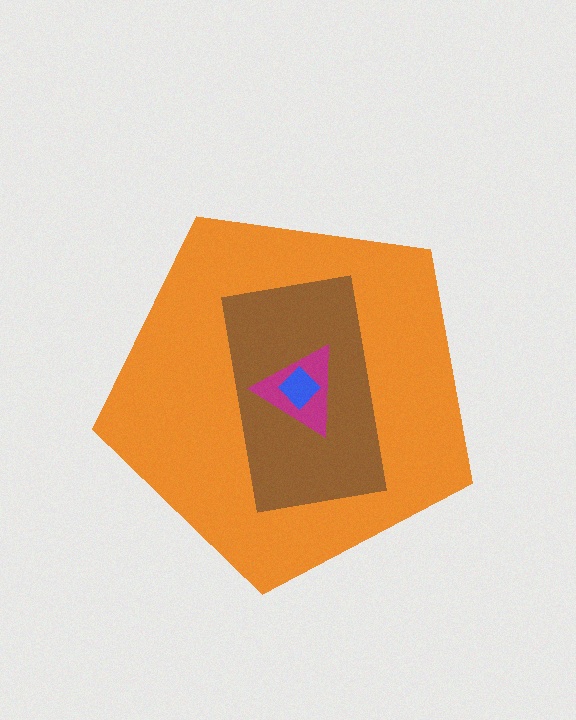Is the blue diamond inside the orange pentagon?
Yes.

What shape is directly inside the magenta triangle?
The blue diamond.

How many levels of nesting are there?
4.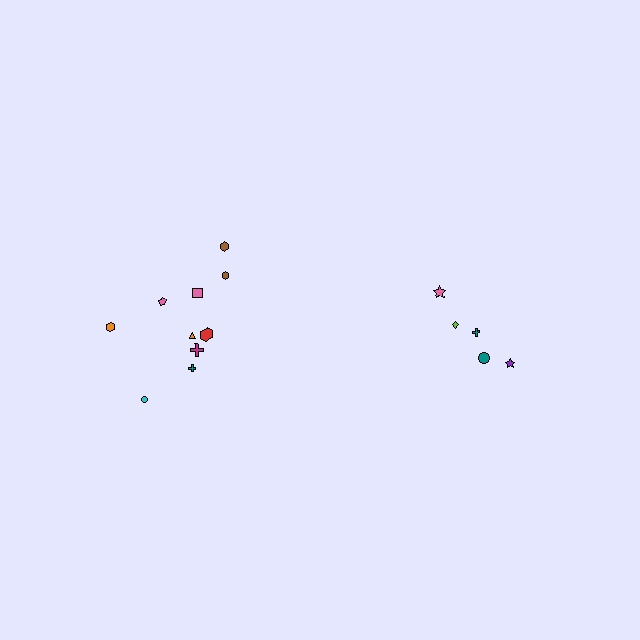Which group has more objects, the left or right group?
The left group.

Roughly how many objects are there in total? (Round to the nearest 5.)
Roughly 15 objects in total.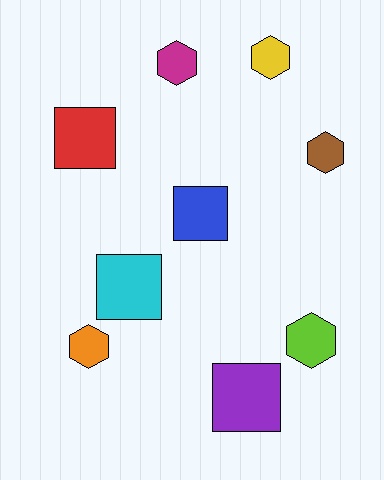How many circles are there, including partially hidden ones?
There are no circles.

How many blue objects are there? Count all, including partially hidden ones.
There is 1 blue object.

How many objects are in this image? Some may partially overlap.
There are 9 objects.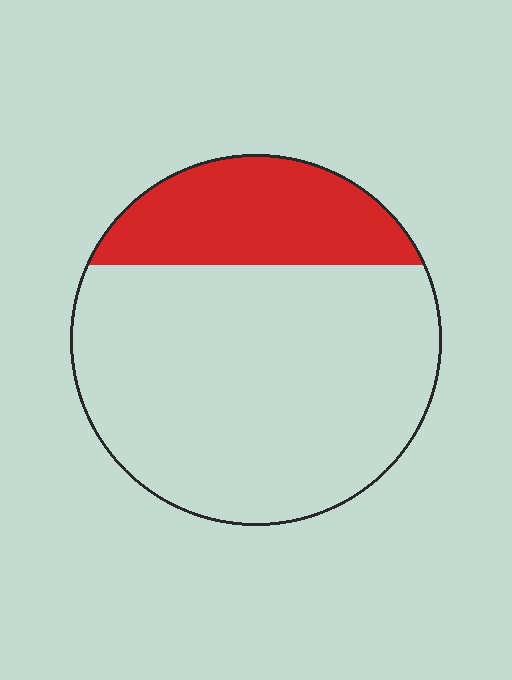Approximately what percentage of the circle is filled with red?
Approximately 25%.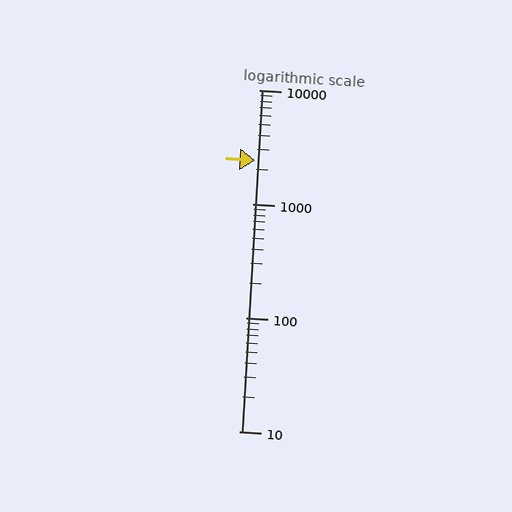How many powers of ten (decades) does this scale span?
The scale spans 3 decades, from 10 to 10000.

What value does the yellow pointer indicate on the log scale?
The pointer indicates approximately 2400.